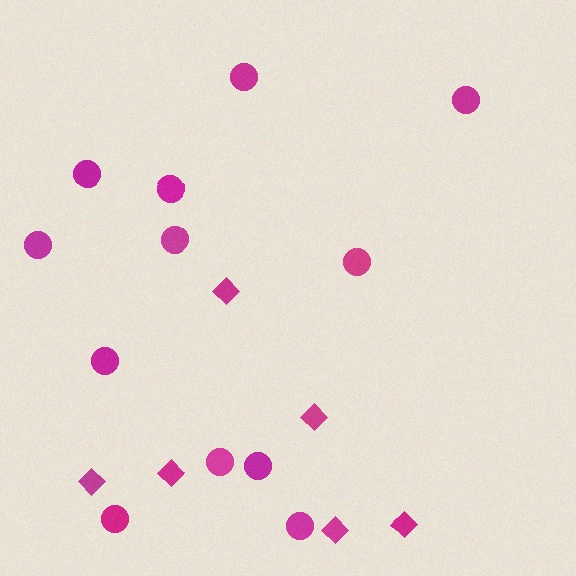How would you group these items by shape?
There are 2 groups: one group of circles (12) and one group of diamonds (6).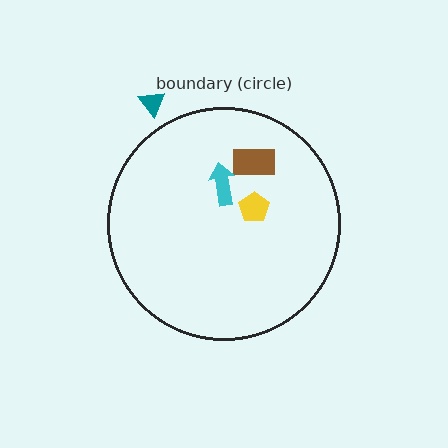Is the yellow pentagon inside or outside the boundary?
Inside.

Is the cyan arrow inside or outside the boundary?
Inside.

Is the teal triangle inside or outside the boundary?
Outside.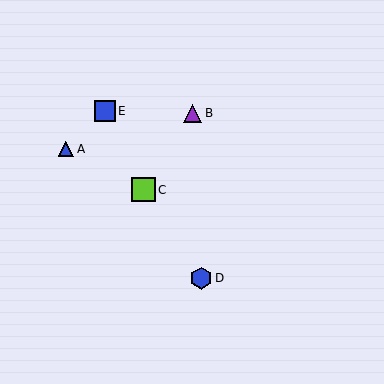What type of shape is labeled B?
Shape B is a purple triangle.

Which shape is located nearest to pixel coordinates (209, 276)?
The blue hexagon (labeled D) at (201, 278) is nearest to that location.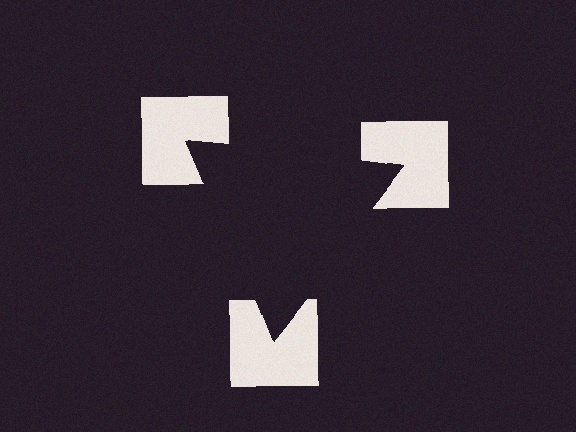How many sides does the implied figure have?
3 sides.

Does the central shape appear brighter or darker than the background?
It typically appears slightly darker than the background, even though no actual brightness change is drawn.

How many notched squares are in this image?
There are 3 — one at each vertex of the illusory triangle.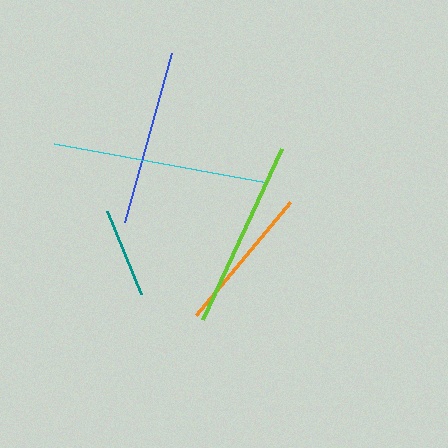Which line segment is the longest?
The cyan line is the longest at approximately 217 pixels.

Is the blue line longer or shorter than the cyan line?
The cyan line is longer than the blue line.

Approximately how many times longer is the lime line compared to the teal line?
The lime line is approximately 2.1 times the length of the teal line.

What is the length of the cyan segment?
The cyan segment is approximately 217 pixels long.